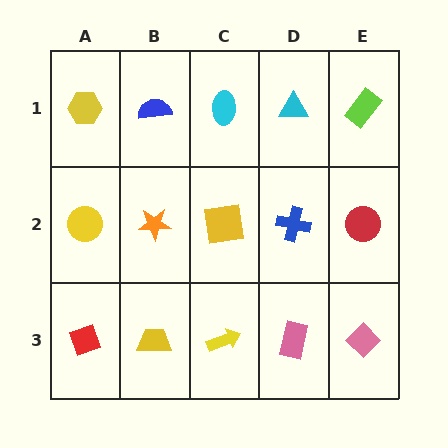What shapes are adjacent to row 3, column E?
A red circle (row 2, column E), a pink rectangle (row 3, column D).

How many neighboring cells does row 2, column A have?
3.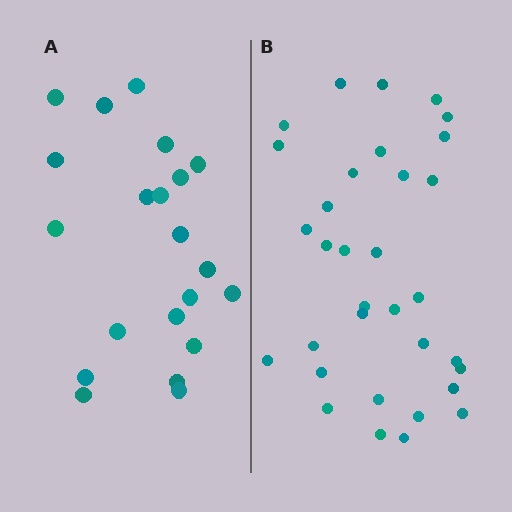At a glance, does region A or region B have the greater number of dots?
Region B (the right region) has more dots.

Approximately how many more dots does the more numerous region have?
Region B has roughly 12 or so more dots than region A.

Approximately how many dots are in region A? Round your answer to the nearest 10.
About 20 dots. (The exact count is 21, which rounds to 20.)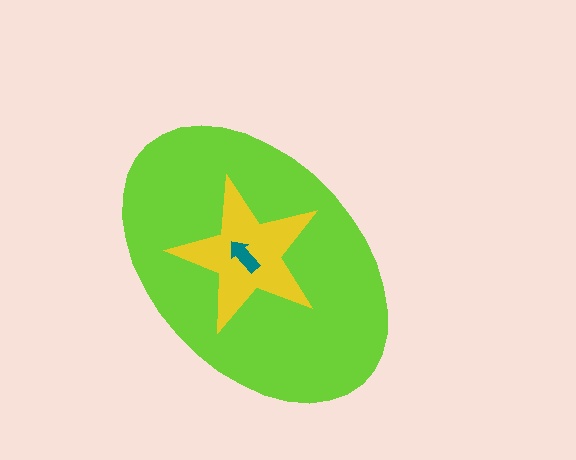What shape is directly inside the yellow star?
The teal arrow.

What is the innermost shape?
The teal arrow.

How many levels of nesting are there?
3.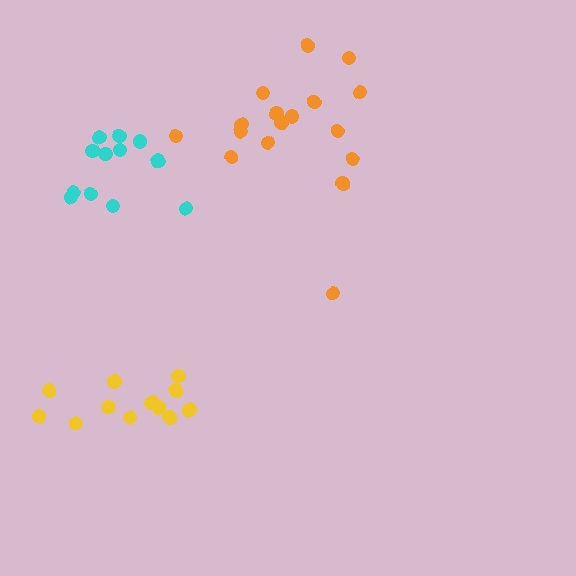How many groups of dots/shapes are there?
There are 3 groups.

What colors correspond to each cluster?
The clusters are colored: cyan, orange, yellow.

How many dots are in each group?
Group 1: 12 dots, Group 2: 17 dots, Group 3: 13 dots (42 total).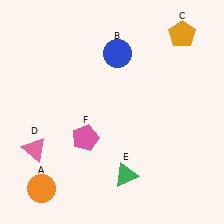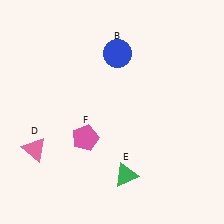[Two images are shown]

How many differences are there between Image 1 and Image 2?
There are 2 differences between the two images.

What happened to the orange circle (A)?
The orange circle (A) was removed in Image 2. It was in the bottom-left area of Image 1.